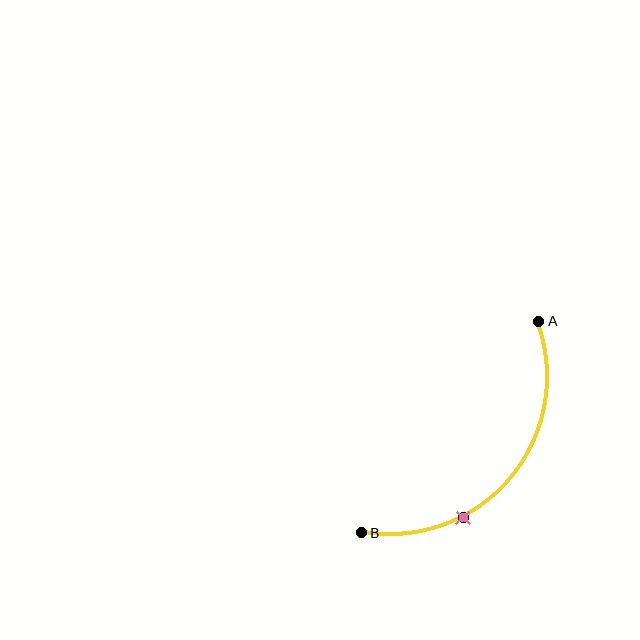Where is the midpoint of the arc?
The arc midpoint is the point on the curve farthest from the straight line joining A and B. It sits below and to the right of that line.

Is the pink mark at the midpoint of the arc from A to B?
No. The pink mark lies on the arc but is closer to endpoint B. The arc midpoint would be at the point on the curve equidistant along the arc from both A and B.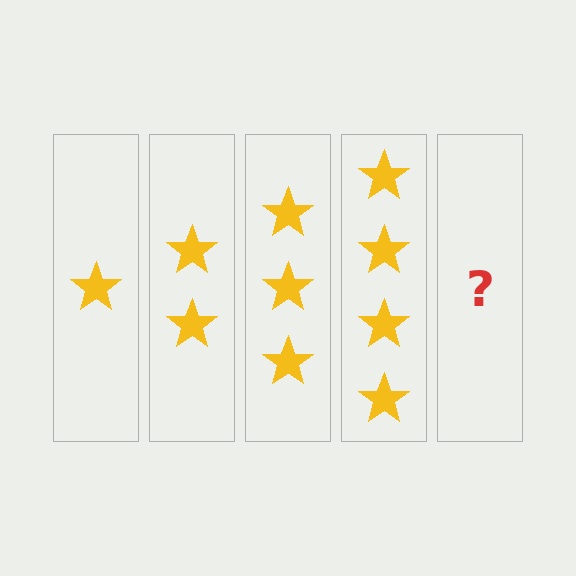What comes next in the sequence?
The next element should be 5 stars.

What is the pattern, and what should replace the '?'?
The pattern is that each step adds one more star. The '?' should be 5 stars.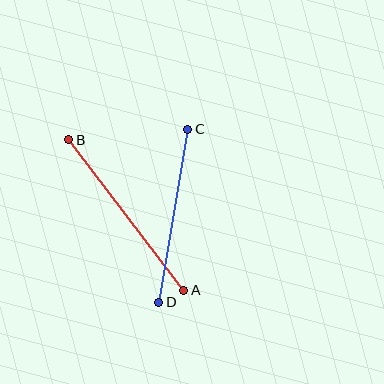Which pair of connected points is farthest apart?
Points A and B are farthest apart.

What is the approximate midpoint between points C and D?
The midpoint is at approximately (173, 216) pixels.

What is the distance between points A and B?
The distance is approximately 189 pixels.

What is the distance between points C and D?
The distance is approximately 175 pixels.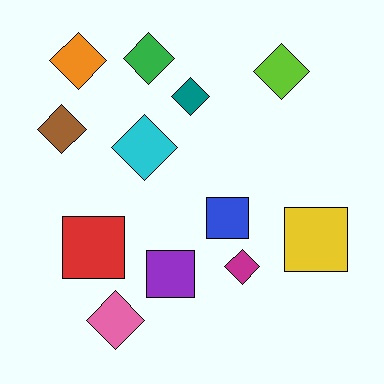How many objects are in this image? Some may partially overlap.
There are 12 objects.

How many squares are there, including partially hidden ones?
There are 4 squares.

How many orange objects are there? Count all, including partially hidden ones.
There is 1 orange object.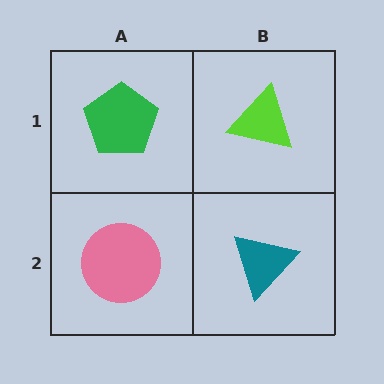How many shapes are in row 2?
2 shapes.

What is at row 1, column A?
A green pentagon.